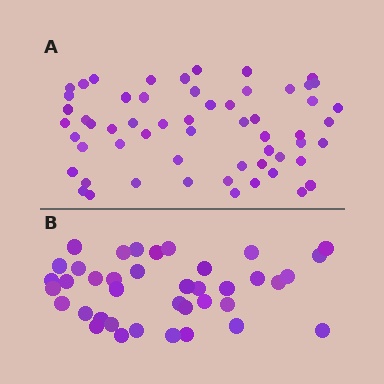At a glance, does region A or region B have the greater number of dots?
Region A (the top region) has more dots.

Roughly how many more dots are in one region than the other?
Region A has approximately 20 more dots than region B.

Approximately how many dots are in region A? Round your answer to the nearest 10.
About 60 dots. (The exact count is 58, which rounds to 60.)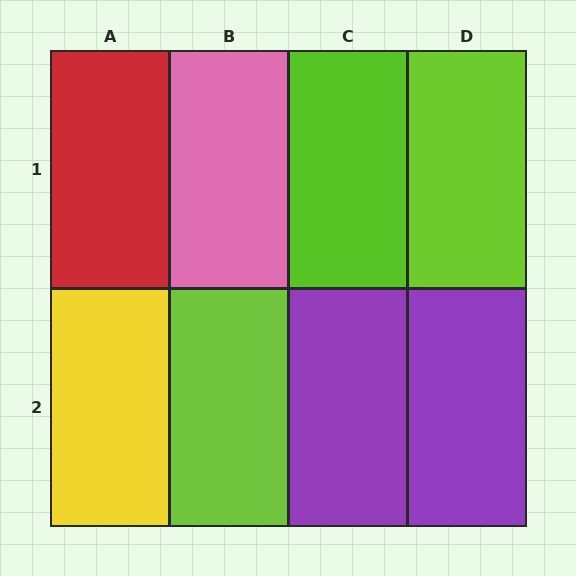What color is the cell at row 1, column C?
Lime.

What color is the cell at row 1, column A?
Red.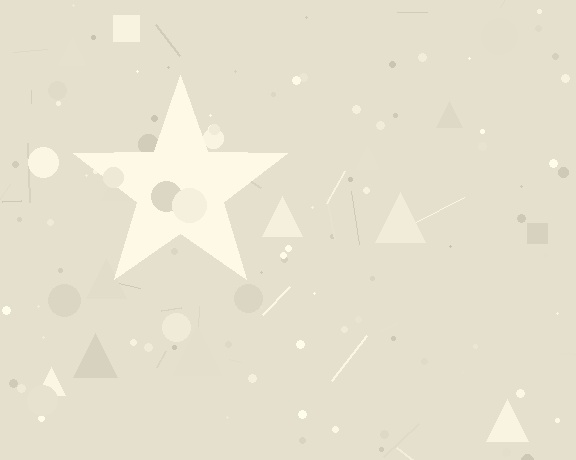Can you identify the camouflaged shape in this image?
The camouflaged shape is a star.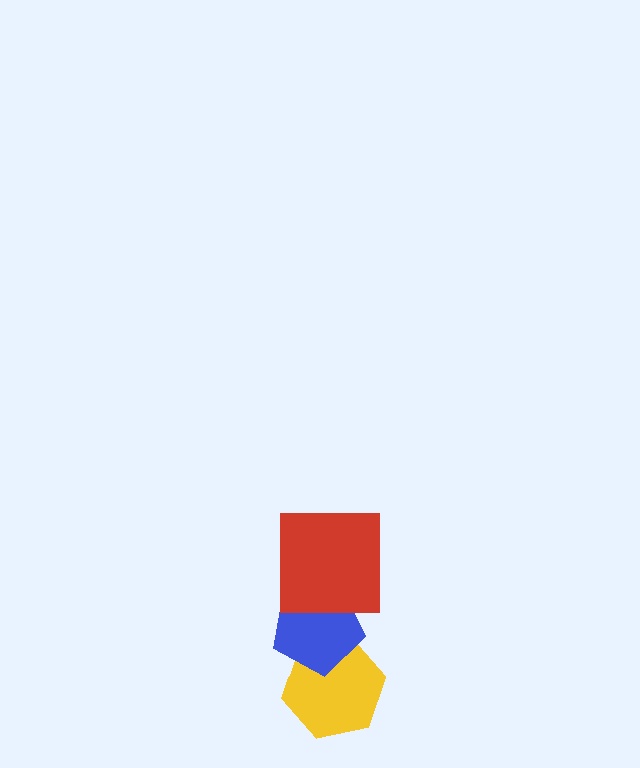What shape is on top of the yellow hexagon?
The blue pentagon is on top of the yellow hexagon.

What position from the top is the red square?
The red square is 1st from the top.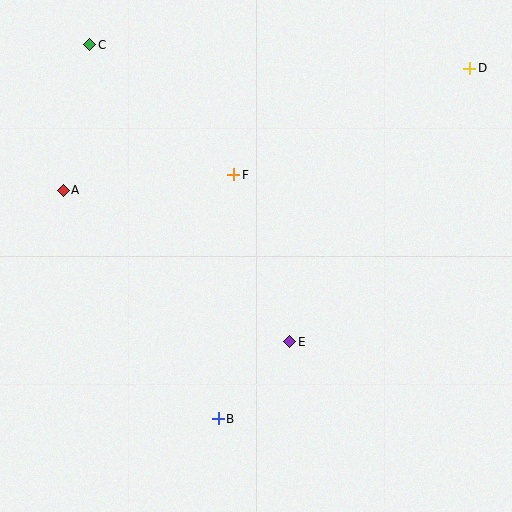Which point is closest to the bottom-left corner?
Point B is closest to the bottom-left corner.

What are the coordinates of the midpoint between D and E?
The midpoint between D and E is at (380, 205).